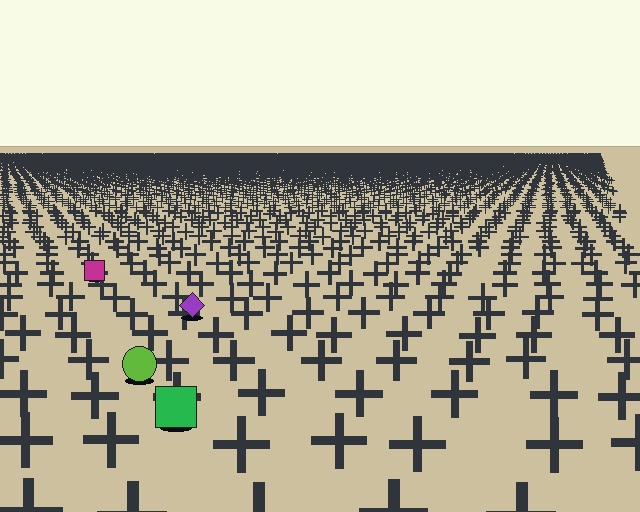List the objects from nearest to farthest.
From nearest to farthest: the green square, the lime circle, the purple diamond, the magenta square.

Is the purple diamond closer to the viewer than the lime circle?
No. The lime circle is closer — you can tell from the texture gradient: the ground texture is coarser near it.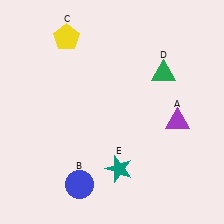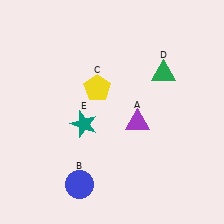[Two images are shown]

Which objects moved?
The objects that moved are: the purple triangle (A), the yellow pentagon (C), the teal star (E).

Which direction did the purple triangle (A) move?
The purple triangle (A) moved left.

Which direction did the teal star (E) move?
The teal star (E) moved up.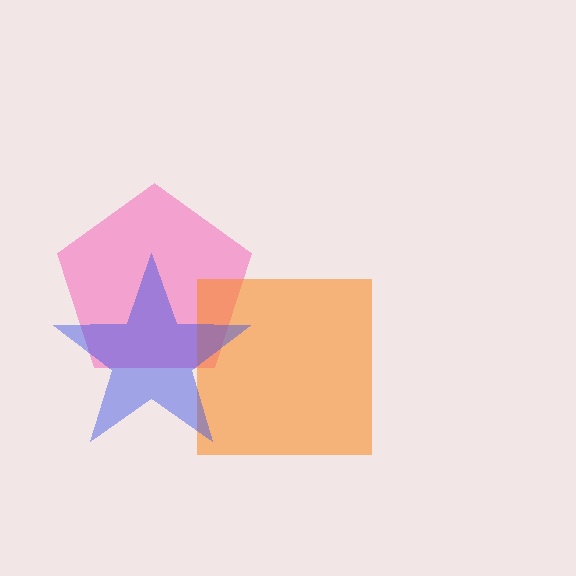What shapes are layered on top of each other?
The layered shapes are: a pink pentagon, an orange square, a blue star.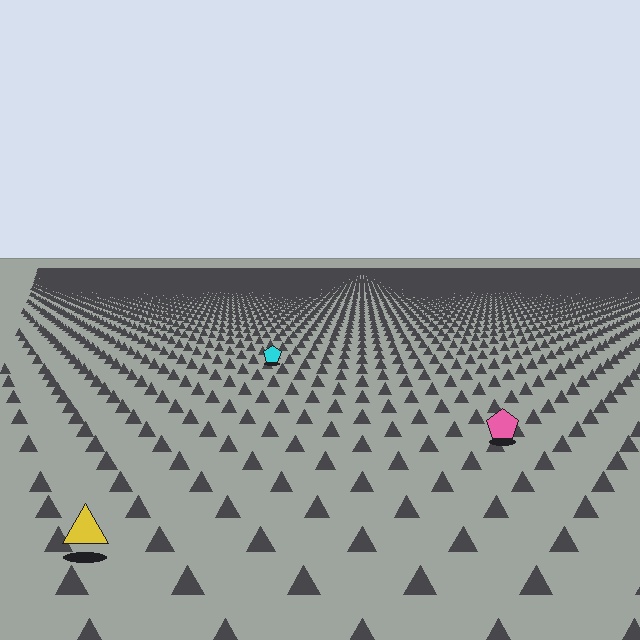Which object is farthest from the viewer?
The cyan pentagon is farthest from the viewer. It appears smaller and the ground texture around it is denser.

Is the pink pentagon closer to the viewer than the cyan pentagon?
Yes. The pink pentagon is closer — you can tell from the texture gradient: the ground texture is coarser near it.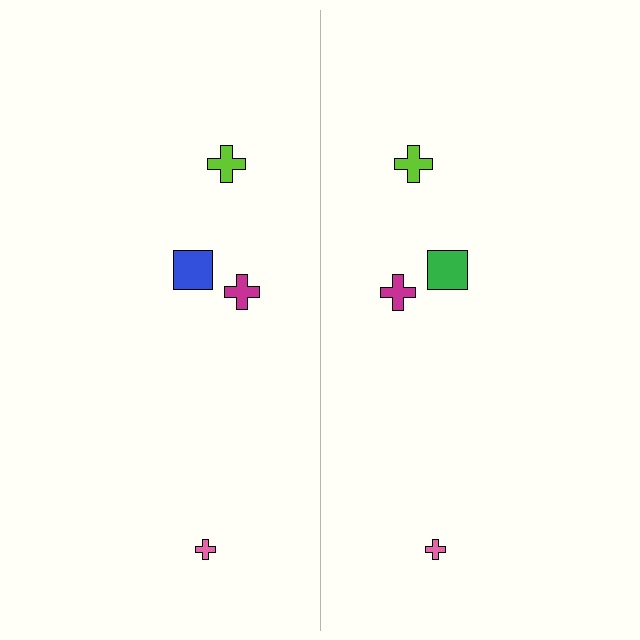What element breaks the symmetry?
The green square on the right side breaks the symmetry — its mirror counterpart is blue.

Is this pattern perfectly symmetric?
No, the pattern is not perfectly symmetric. The green square on the right side breaks the symmetry — its mirror counterpart is blue.